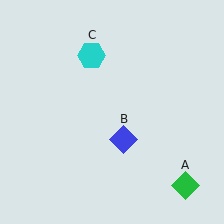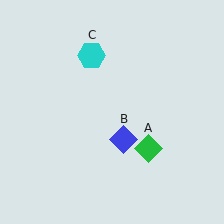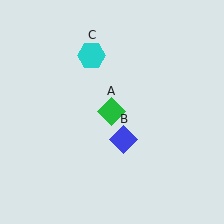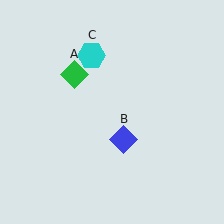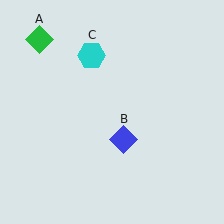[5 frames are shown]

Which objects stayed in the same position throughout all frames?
Blue diamond (object B) and cyan hexagon (object C) remained stationary.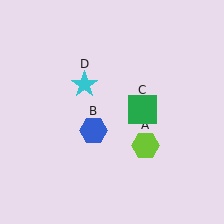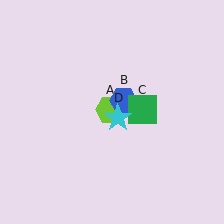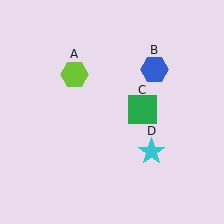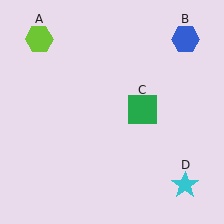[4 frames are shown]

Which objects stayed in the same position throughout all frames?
Green square (object C) remained stationary.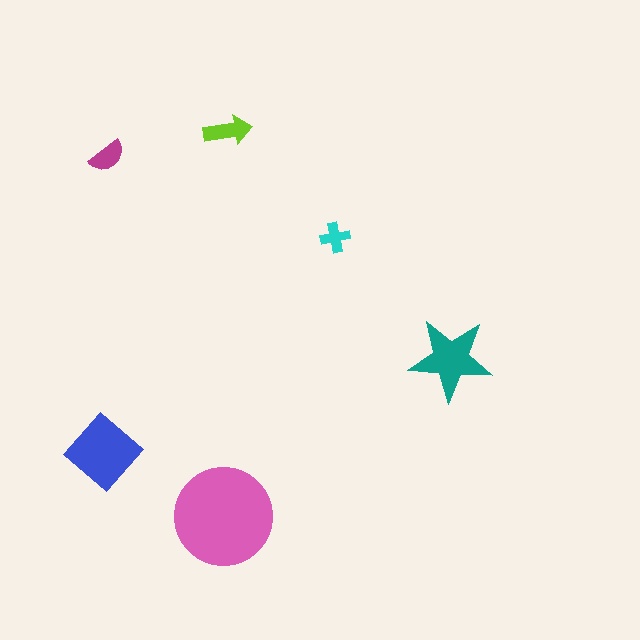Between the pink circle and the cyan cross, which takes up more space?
The pink circle.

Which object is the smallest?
The cyan cross.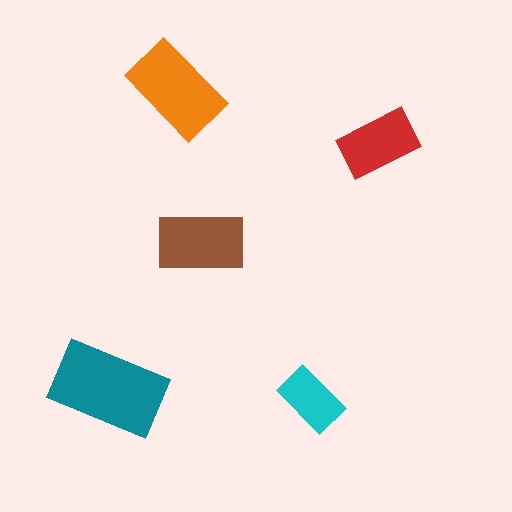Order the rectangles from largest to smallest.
the teal one, the orange one, the brown one, the red one, the cyan one.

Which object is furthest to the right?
The red rectangle is rightmost.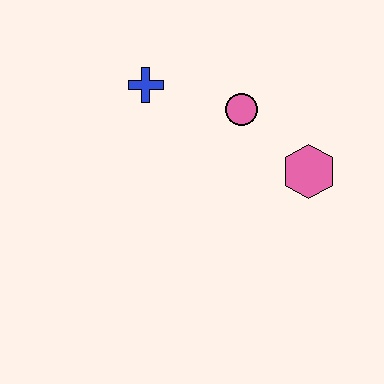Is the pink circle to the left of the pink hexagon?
Yes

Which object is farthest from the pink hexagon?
The blue cross is farthest from the pink hexagon.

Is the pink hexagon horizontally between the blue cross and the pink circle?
No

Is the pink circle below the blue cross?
Yes